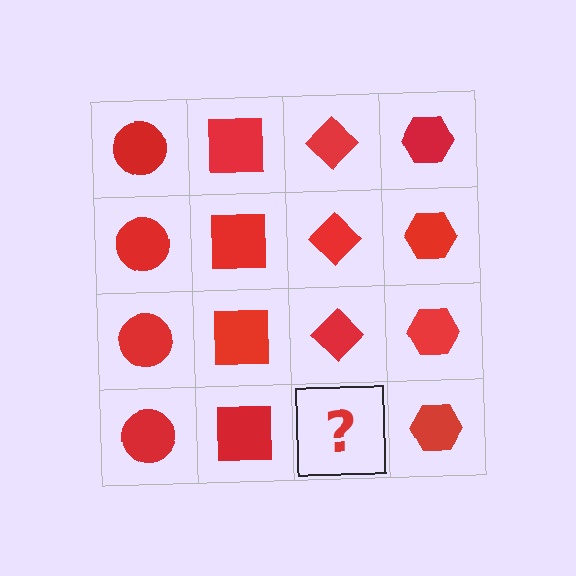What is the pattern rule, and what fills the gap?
The rule is that each column has a consistent shape. The gap should be filled with a red diamond.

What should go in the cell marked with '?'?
The missing cell should contain a red diamond.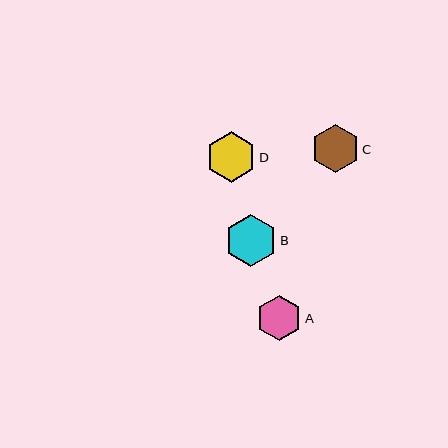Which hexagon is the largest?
Hexagon B is the largest with a size of approximately 52 pixels.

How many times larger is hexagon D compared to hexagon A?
Hexagon D is approximately 1.1 times the size of hexagon A.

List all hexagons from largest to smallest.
From largest to smallest: B, D, C, A.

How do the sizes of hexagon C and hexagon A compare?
Hexagon C and hexagon A are approximately the same size.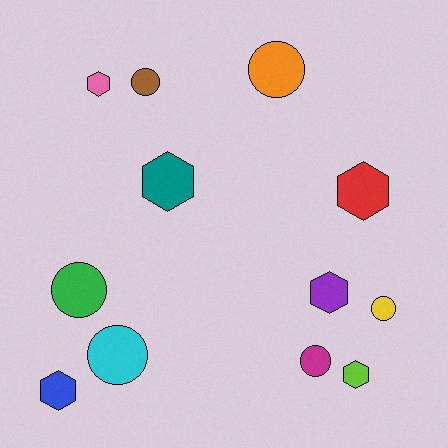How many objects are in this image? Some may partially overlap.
There are 12 objects.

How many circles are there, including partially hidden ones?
There are 6 circles.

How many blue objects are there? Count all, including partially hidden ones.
There is 1 blue object.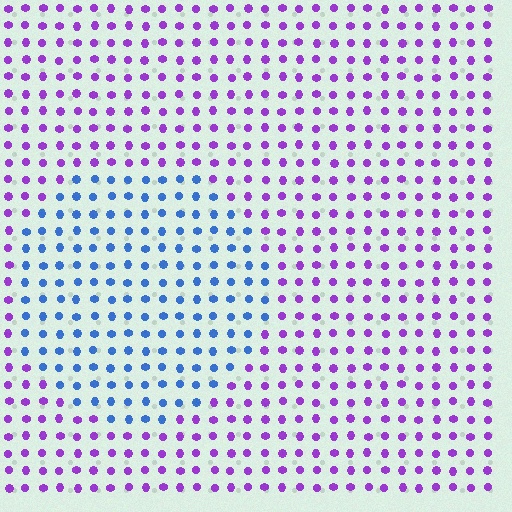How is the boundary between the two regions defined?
The boundary is defined purely by a slight shift in hue (about 62 degrees). Spacing, size, and orientation are identical on both sides.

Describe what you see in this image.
The image is filled with small purple elements in a uniform arrangement. A circle-shaped region is visible where the elements are tinted to a slightly different hue, forming a subtle color boundary.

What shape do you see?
I see a circle.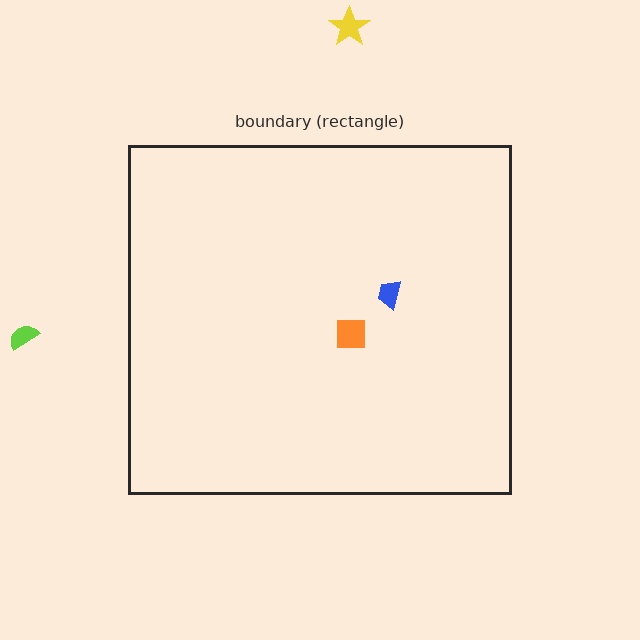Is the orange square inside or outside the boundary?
Inside.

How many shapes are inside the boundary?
2 inside, 2 outside.